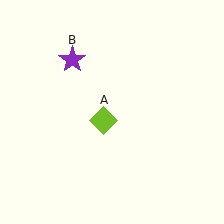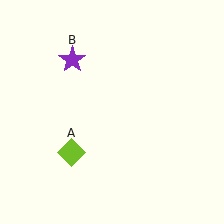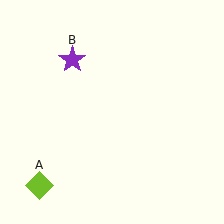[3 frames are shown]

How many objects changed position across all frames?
1 object changed position: lime diamond (object A).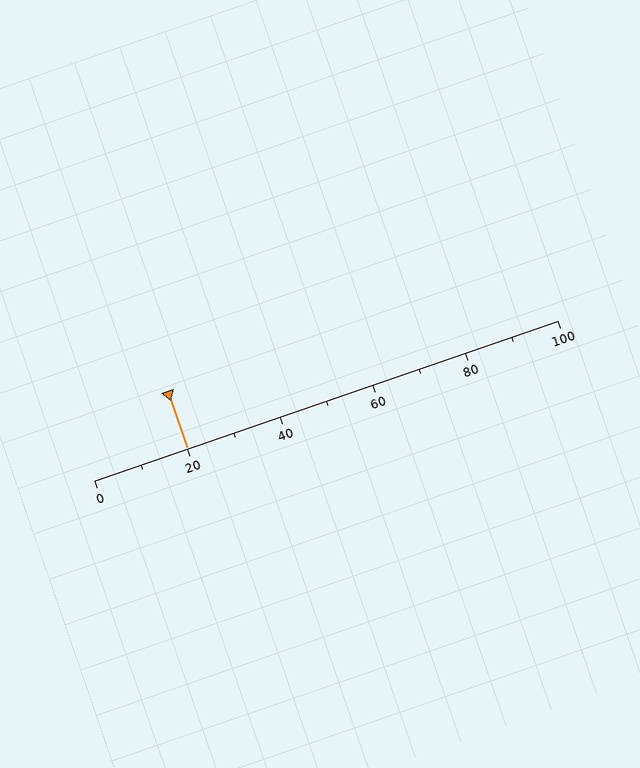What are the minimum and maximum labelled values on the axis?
The axis runs from 0 to 100.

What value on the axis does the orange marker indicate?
The marker indicates approximately 20.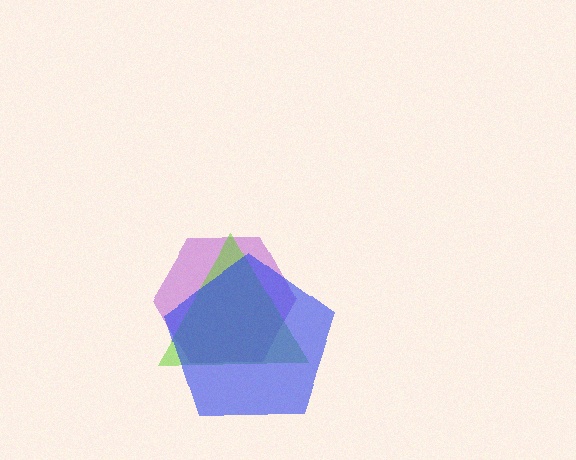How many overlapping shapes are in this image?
There are 3 overlapping shapes in the image.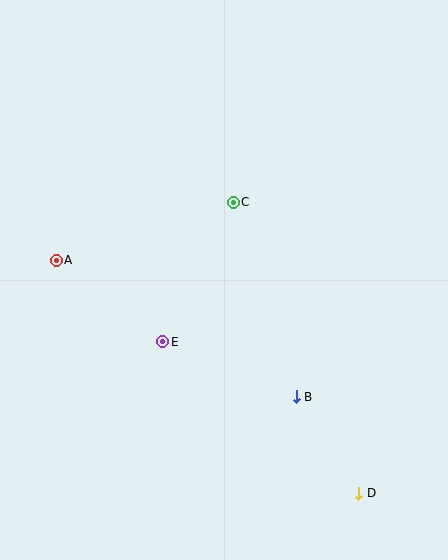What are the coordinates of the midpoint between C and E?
The midpoint between C and E is at (198, 272).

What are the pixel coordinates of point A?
Point A is at (56, 260).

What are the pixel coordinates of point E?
Point E is at (163, 342).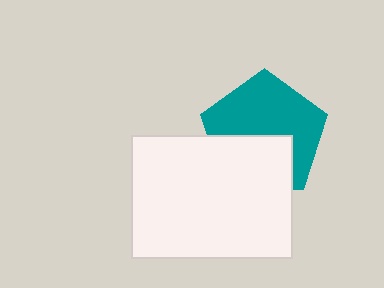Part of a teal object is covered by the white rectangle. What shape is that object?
It is a pentagon.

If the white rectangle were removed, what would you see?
You would see the complete teal pentagon.